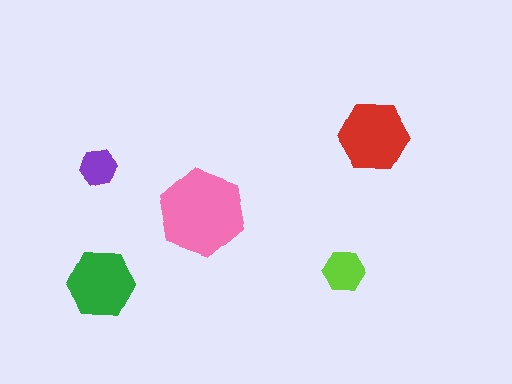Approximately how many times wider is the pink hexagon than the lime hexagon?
About 2 times wider.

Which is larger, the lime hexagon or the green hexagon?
The green one.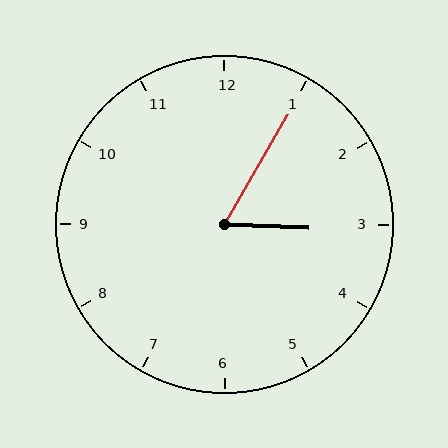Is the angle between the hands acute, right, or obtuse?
It is acute.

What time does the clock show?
3:05.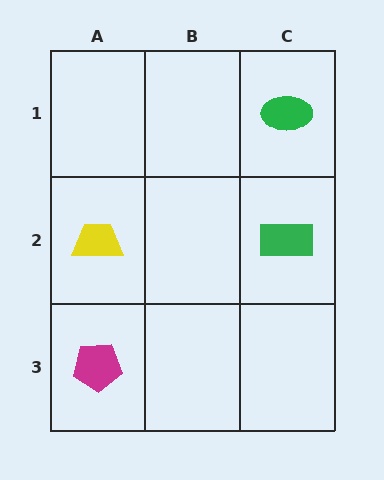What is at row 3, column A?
A magenta pentagon.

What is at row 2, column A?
A yellow trapezoid.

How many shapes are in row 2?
2 shapes.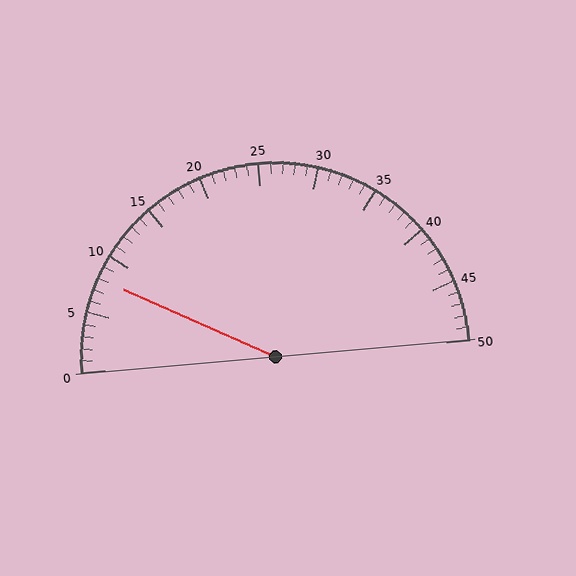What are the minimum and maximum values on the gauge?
The gauge ranges from 0 to 50.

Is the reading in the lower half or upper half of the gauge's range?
The reading is in the lower half of the range (0 to 50).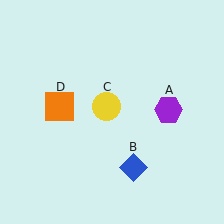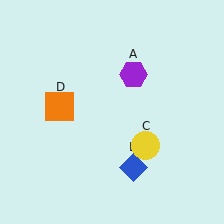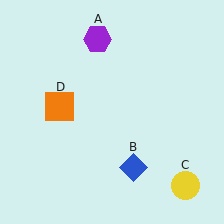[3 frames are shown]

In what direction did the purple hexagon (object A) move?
The purple hexagon (object A) moved up and to the left.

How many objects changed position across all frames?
2 objects changed position: purple hexagon (object A), yellow circle (object C).